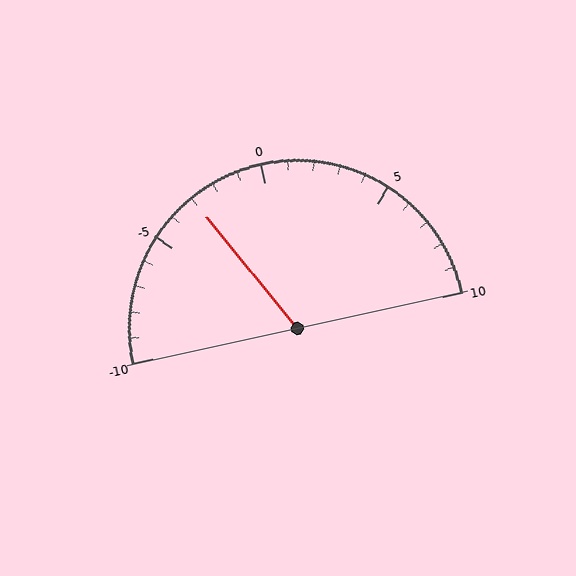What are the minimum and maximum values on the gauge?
The gauge ranges from -10 to 10.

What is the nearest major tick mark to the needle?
The nearest major tick mark is -5.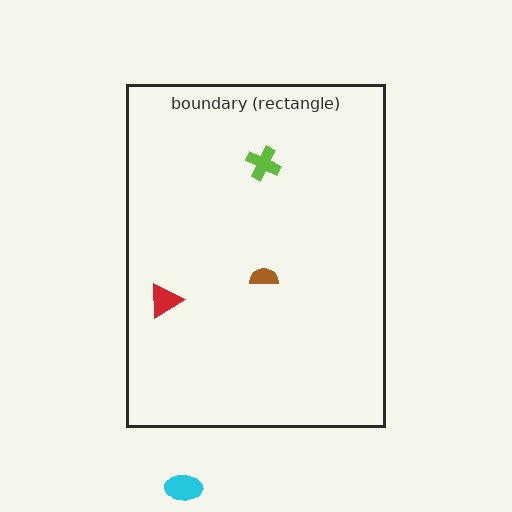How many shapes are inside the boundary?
3 inside, 1 outside.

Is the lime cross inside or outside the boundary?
Inside.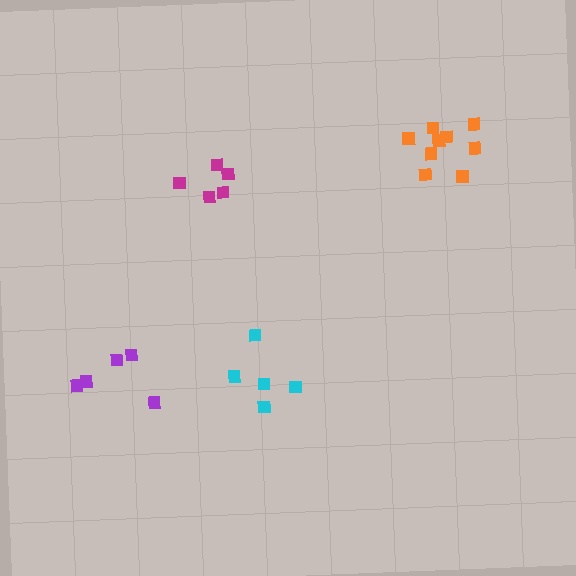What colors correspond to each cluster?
The clusters are colored: cyan, magenta, purple, orange.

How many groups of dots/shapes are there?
There are 4 groups.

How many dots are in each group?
Group 1: 5 dots, Group 2: 5 dots, Group 3: 5 dots, Group 4: 9 dots (24 total).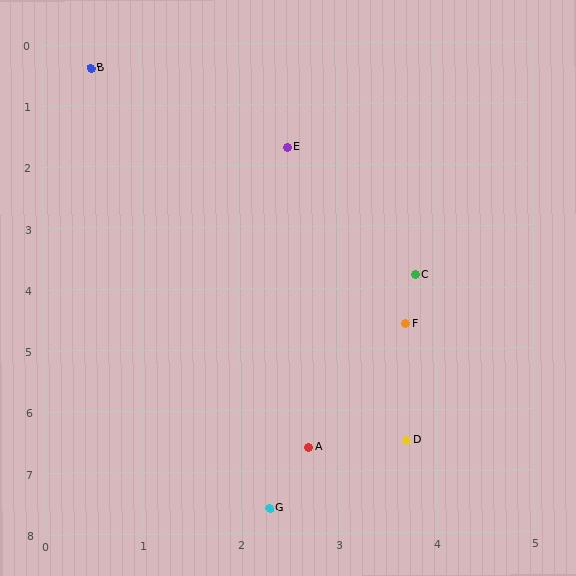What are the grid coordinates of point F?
Point F is at approximately (3.7, 4.6).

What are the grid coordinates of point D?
Point D is at approximately (3.7, 6.5).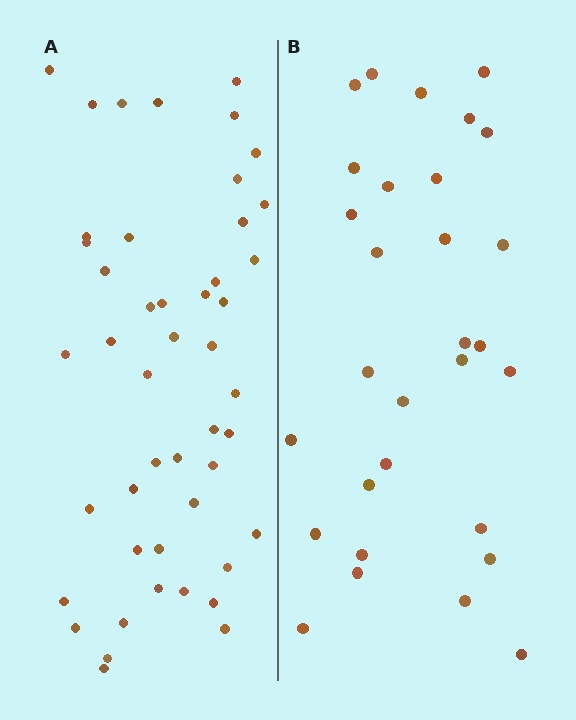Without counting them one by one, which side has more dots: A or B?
Region A (the left region) has more dots.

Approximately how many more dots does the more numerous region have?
Region A has approximately 15 more dots than region B.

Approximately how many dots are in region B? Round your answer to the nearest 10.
About 30 dots.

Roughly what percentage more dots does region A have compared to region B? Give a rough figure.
About 55% more.